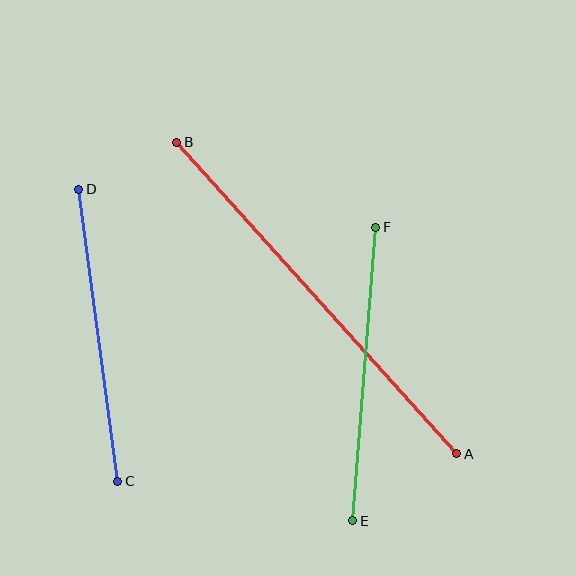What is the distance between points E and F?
The distance is approximately 295 pixels.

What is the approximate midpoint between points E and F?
The midpoint is at approximately (364, 374) pixels.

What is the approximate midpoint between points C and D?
The midpoint is at approximately (98, 335) pixels.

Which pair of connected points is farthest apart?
Points A and B are farthest apart.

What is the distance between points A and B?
The distance is approximately 418 pixels.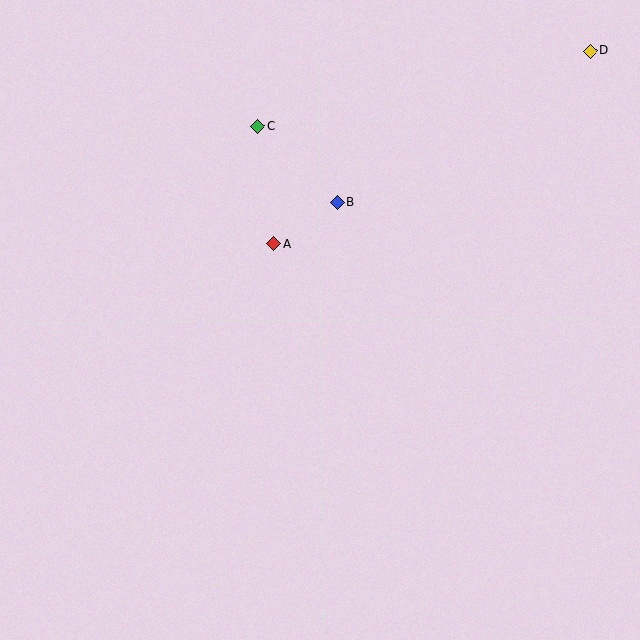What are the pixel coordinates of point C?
Point C is at (258, 126).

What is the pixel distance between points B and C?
The distance between B and C is 110 pixels.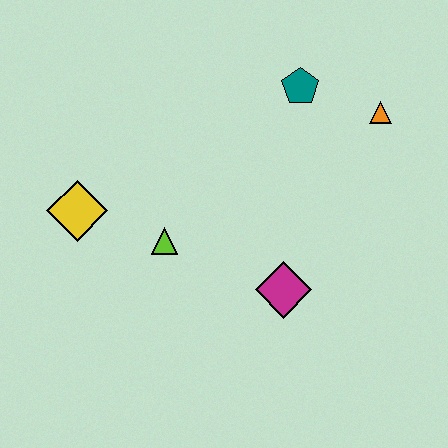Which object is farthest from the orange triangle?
The yellow diamond is farthest from the orange triangle.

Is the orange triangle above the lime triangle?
Yes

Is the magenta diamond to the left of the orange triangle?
Yes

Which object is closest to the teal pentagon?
The orange triangle is closest to the teal pentagon.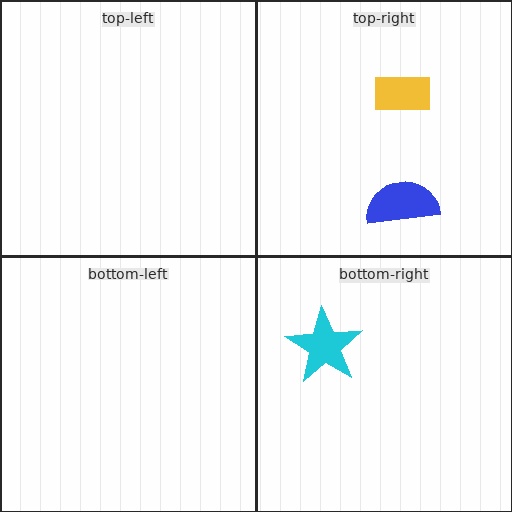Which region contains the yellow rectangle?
The top-right region.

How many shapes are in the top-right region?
2.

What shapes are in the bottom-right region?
The cyan star.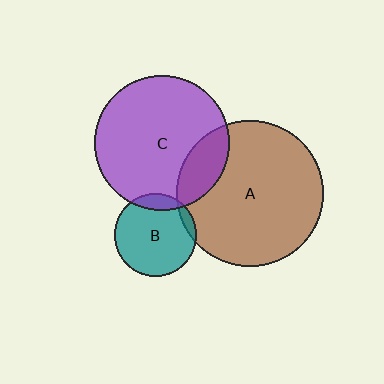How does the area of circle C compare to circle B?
Approximately 2.7 times.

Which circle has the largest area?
Circle A (brown).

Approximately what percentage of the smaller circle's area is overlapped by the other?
Approximately 10%.